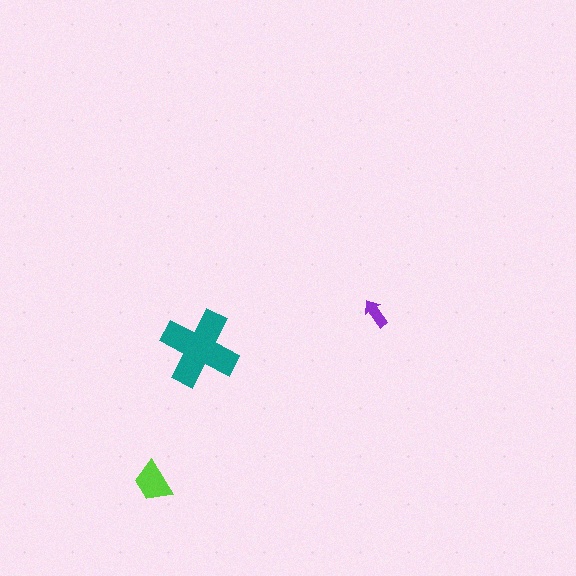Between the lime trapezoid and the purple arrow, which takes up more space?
The lime trapezoid.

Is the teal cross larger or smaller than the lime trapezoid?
Larger.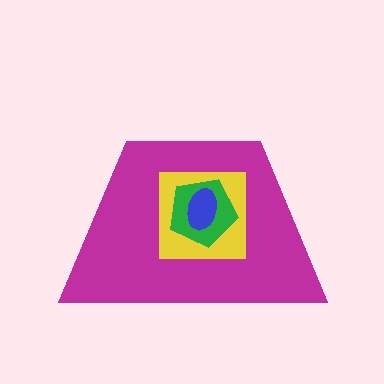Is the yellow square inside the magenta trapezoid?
Yes.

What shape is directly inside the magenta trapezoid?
The yellow square.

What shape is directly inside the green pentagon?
The blue ellipse.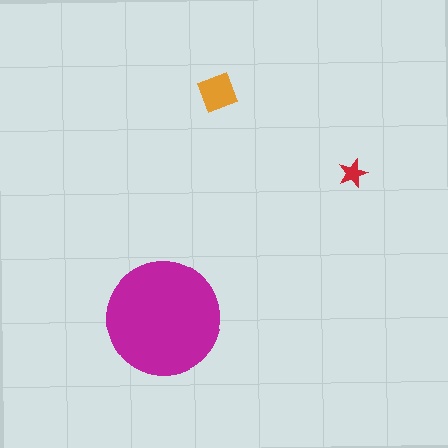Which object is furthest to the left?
The magenta circle is leftmost.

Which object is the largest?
The magenta circle.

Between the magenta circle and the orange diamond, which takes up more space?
The magenta circle.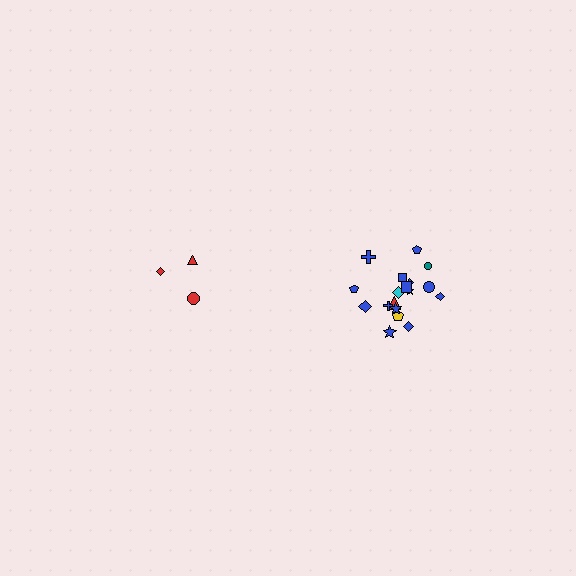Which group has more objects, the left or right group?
The right group.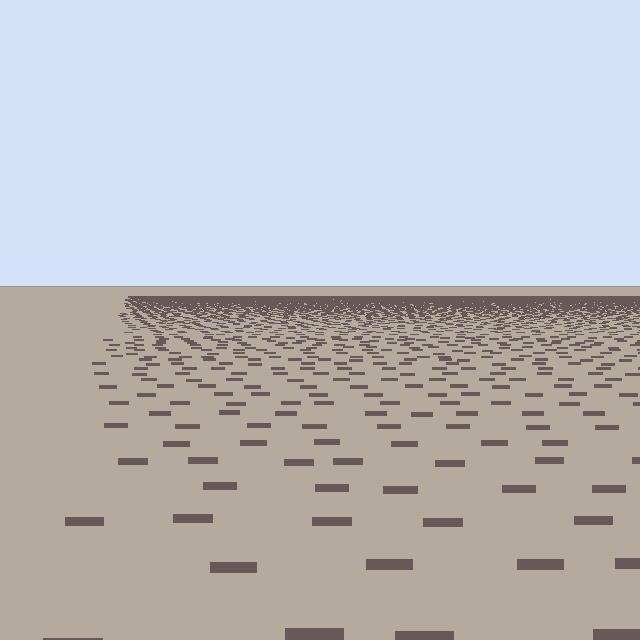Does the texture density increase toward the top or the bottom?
Density increases toward the top.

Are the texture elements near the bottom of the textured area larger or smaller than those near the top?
Larger. Near the bottom, elements are closer to the viewer and appear at a bigger on-screen size.